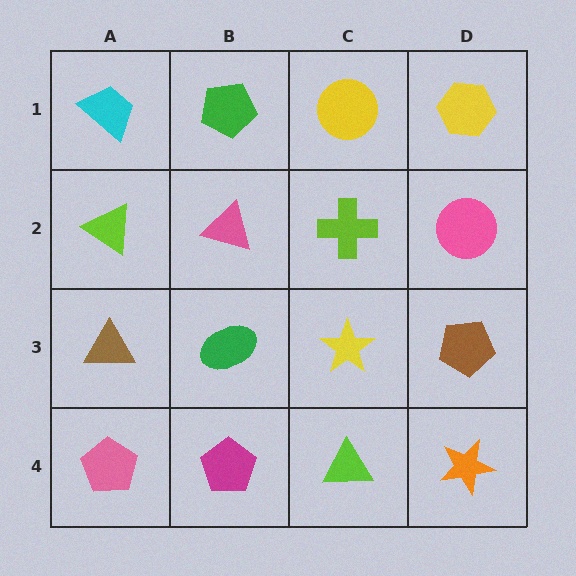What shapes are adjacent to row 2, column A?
A cyan trapezoid (row 1, column A), a brown triangle (row 3, column A), a pink triangle (row 2, column B).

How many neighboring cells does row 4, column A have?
2.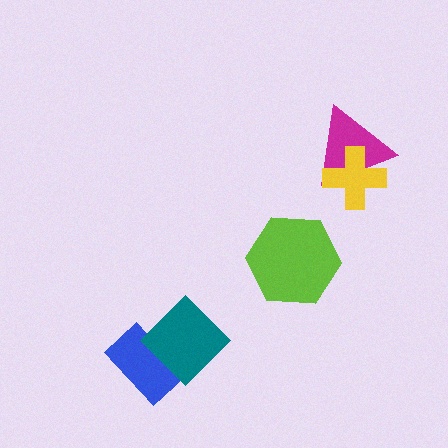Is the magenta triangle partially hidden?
Yes, it is partially covered by another shape.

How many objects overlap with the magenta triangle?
1 object overlaps with the magenta triangle.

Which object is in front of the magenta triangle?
The yellow cross is in front of the magenta triangle.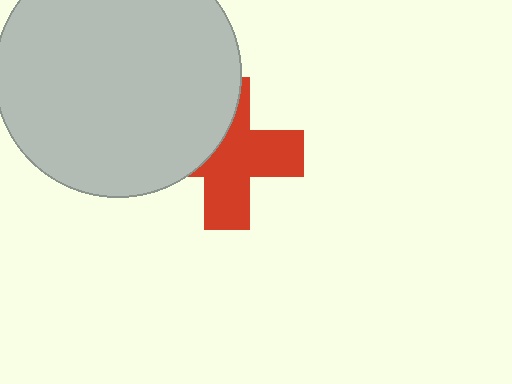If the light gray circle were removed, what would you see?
You would see the complete red cross.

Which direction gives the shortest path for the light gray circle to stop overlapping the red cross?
Moving left gives the shortest separation.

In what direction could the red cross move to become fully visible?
The red cross could move right. That would shift it out from behind the light gray circle entirely.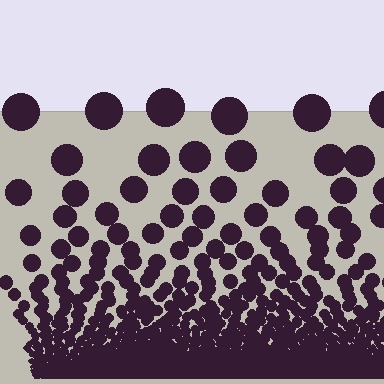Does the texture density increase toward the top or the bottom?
Density increases toward the bottom.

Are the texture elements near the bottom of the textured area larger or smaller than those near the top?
Smaller. The gradient is inverted — elements near the bottom are smaller and denser.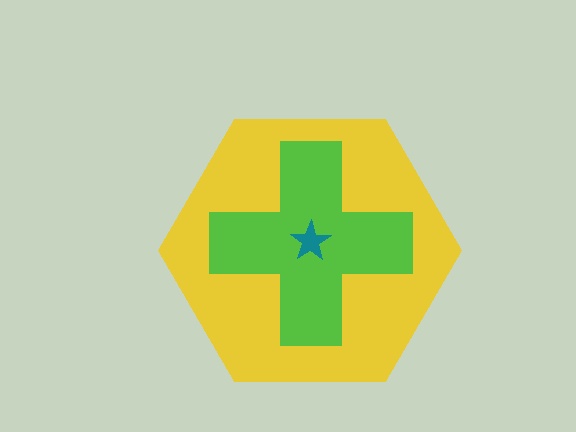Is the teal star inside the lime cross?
Yes.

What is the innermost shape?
The teal star.